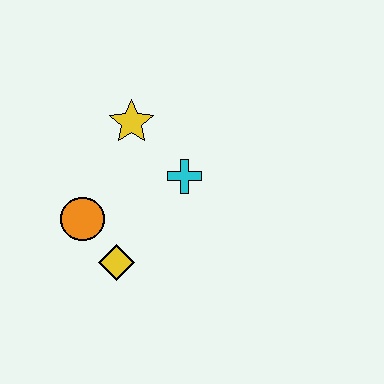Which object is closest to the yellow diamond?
The orange circle is closest to the yellow diamond.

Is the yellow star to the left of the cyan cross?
Yes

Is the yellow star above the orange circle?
Yes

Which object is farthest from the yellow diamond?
The yellow star is farthest from the yellow diamond.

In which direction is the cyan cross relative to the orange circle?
The cyan cross is to the right of the orange circle.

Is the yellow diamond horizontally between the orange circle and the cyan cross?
Yes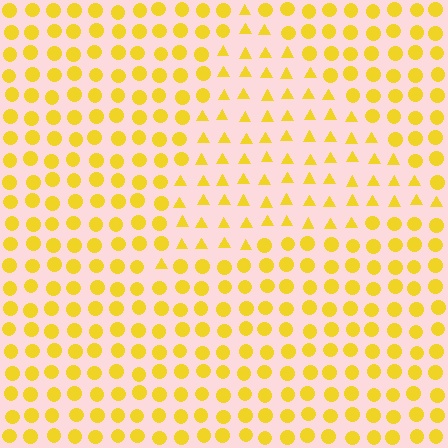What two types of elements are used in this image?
The image uses triangles inside the triangle region and circles outside it.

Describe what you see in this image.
The image is filled with small yellow elements arranged in a uniform grid. A triangle-shaped region contains triangles, while the surrounding area contains circles. The boundary is defined purely by the change in element shape.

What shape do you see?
I see a triangle.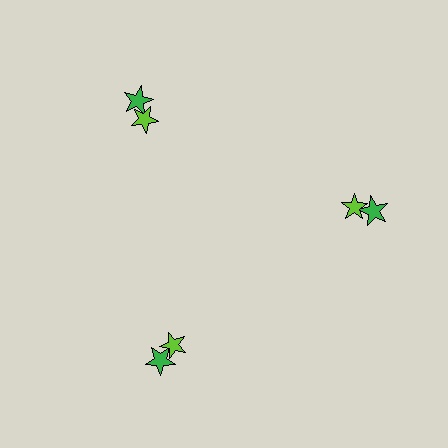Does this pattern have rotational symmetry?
Yes, this pattern has 3-fold rotational symmetry. It looks the same after rotating 120 degrees around the center.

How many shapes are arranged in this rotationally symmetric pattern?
There are 6 shapes, arranged in 3 groups of 2.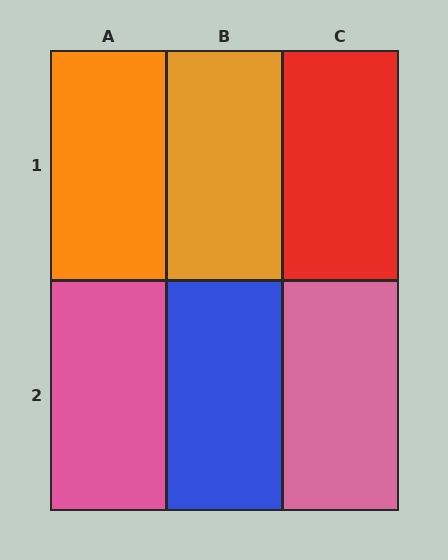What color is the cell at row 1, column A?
Orange.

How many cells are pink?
2 cells are pink.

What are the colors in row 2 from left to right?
Pink, blue, pink.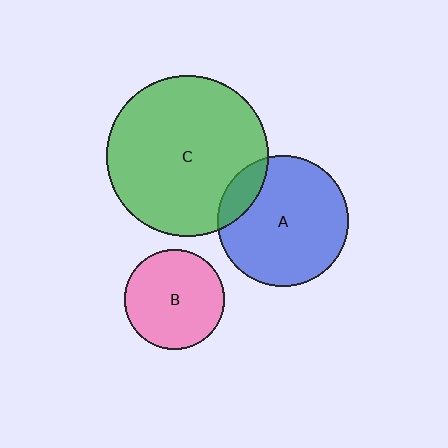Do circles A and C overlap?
Yes.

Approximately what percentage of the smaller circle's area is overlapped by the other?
Approximately 15%.